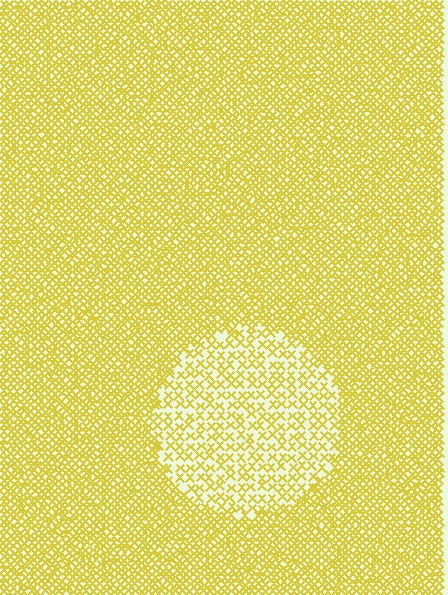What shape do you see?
I see a circle.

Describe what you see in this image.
The image contains small yellow elements arranged at two different densities. A circle-shaped region is visible where the elements are less densely packed than the surrounding area.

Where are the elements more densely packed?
The elements are more densely packed outside the circle boundary.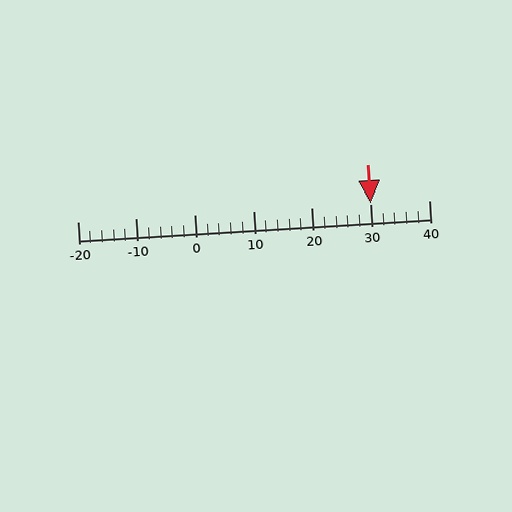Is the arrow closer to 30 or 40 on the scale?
The arrow is closer to 30.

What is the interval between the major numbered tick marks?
The major tick marks are spaced 10 units apart.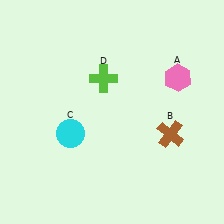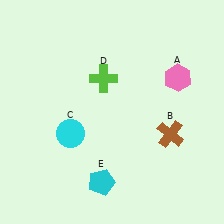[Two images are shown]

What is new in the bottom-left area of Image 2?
A cyan pentagon (E) was added in the bottom-left area of Image 2.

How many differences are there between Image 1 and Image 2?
There is 1 difference between the two images.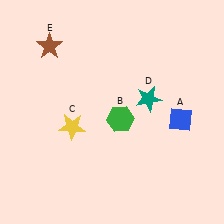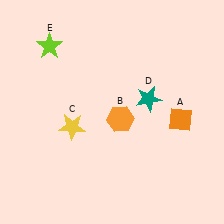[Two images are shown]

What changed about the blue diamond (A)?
In Image 1, A is blue. In Image 2, it changed to orange.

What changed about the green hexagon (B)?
In Image 1, B is green. In Image 2, it changed to orange.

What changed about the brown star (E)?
In Image 1, E is brown. In Image 2, it changed to lime.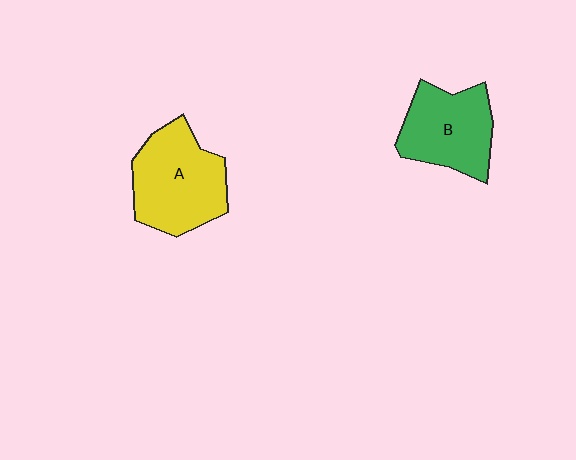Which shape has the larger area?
Shape A (yellow).